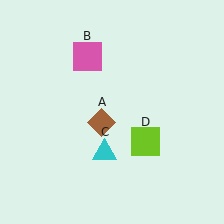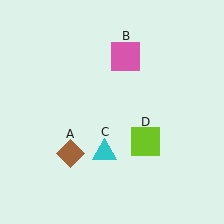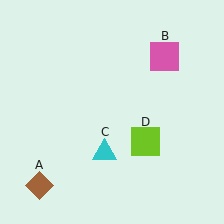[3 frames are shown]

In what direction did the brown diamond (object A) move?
The brown diamond (object A) moved down and to the left.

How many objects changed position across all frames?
2 objects changed position: brown diamond (object A), pink square (object B).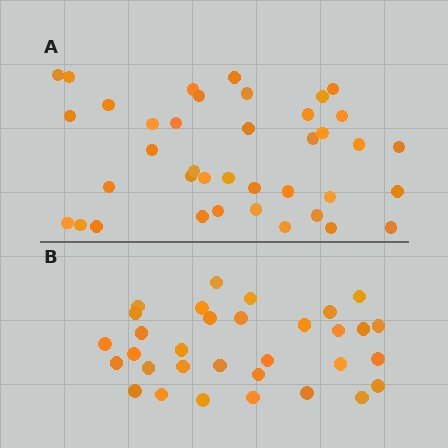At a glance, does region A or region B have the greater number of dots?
Region A (the top region) has more dots.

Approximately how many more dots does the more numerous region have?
Region A has roughly 8 or so more dots than region B.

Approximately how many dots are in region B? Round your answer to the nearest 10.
About 30 dots. (The exact count is 32, which rounds to 30.)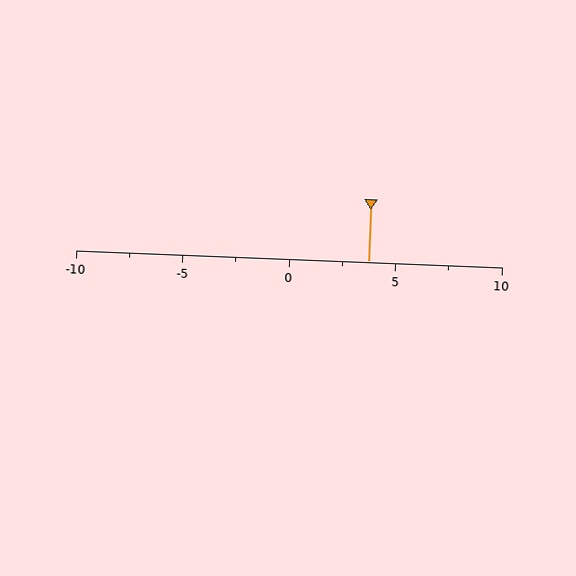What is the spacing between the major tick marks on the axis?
The major ticks are spaced 5 apart.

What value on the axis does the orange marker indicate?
The marker indicates approximately 3.8.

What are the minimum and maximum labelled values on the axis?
The axis runs from -10 to 10.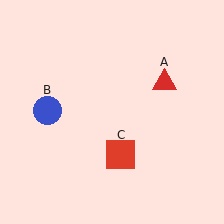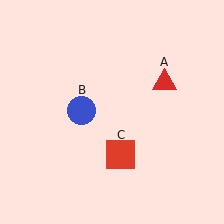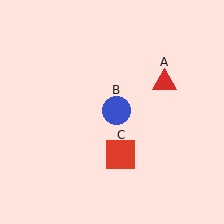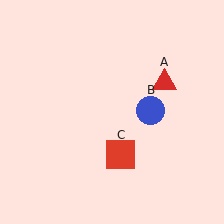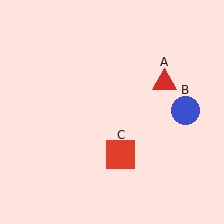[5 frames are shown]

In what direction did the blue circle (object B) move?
The blue circle (object B) moved right.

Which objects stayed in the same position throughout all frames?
Red triangle (object A) and red square (object C) remained stationary.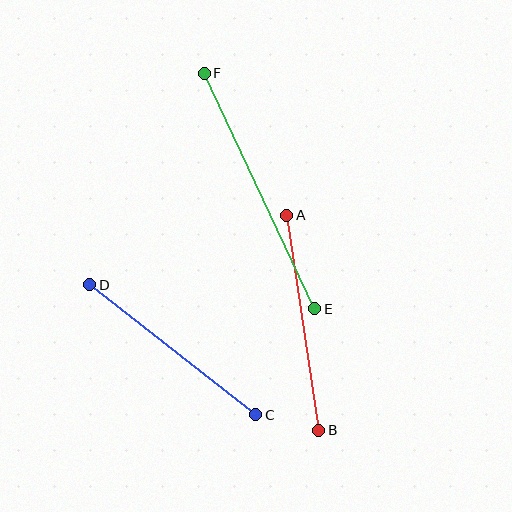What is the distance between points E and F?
The distance is approximately 260 pixels.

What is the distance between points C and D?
The distance is approximately 211 pixels.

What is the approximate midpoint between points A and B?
The midpoint is at approximately (303, 323) pixels.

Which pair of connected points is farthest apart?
Points E and F are farthest apart.